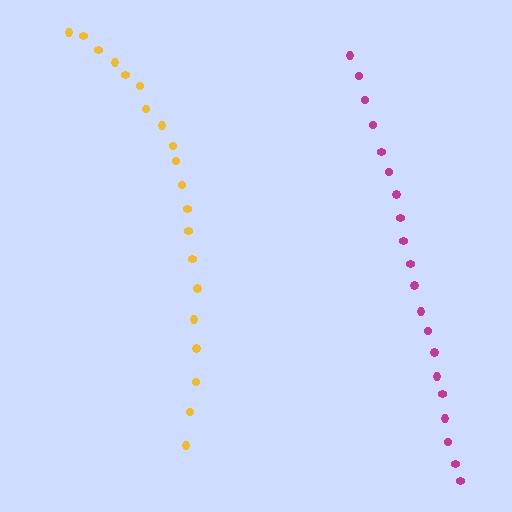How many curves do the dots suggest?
There are 2 distinct paths.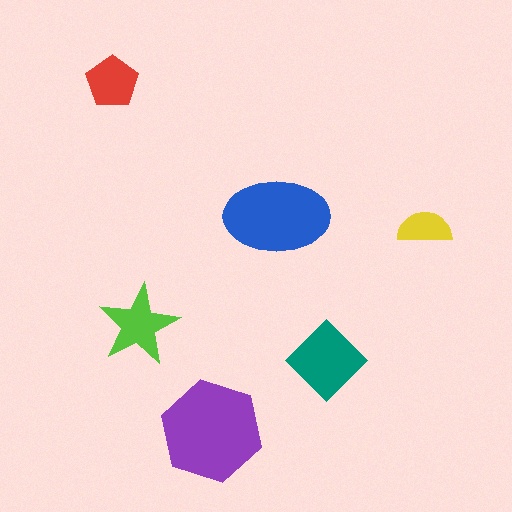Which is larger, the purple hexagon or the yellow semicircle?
The purple hexagon.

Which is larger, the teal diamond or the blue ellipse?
The blue ellipse.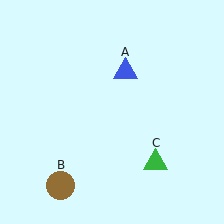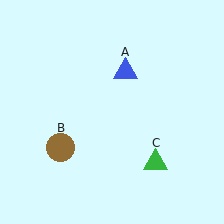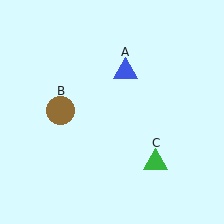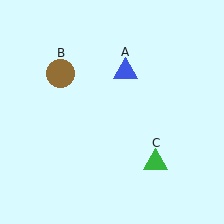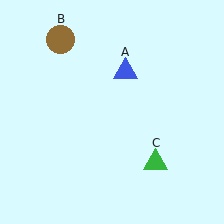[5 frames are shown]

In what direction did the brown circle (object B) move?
The brown circle (object B) moved up.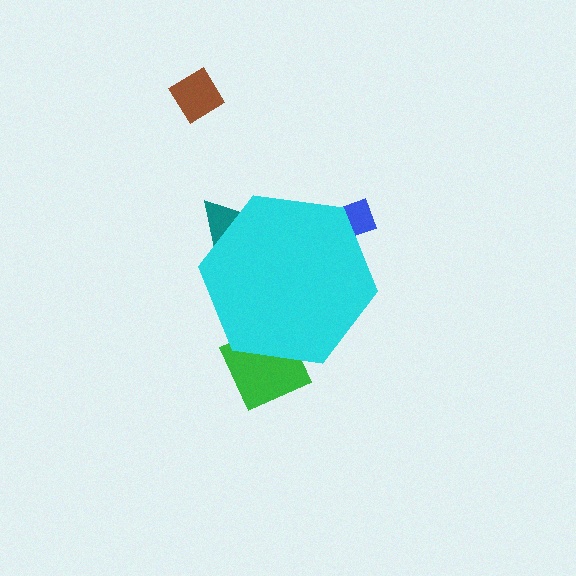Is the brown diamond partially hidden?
No, the brown diamond is fully visible.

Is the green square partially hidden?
Yes, the green square is partially hidden behind the cyan hexagon.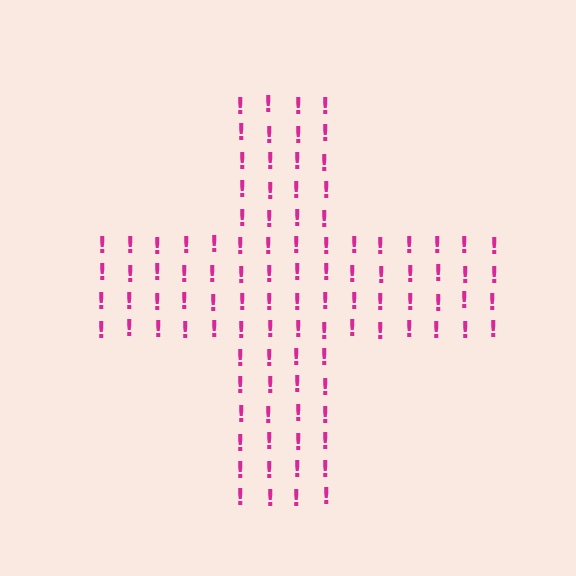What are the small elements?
The small elements are exclamation marks.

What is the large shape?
The large shape is a cross.